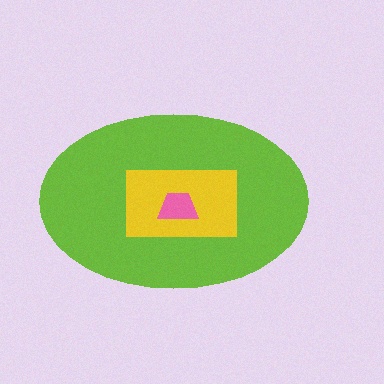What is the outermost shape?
The lime ellipse.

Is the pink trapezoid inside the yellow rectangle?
Yes.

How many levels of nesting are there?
3.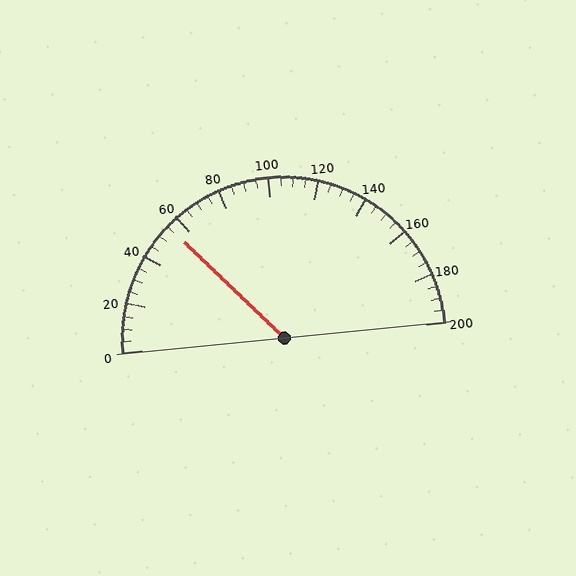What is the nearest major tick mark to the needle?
The nearest major tick mark is 60.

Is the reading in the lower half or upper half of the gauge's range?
The reading is in the lower half of the range (0 to 200).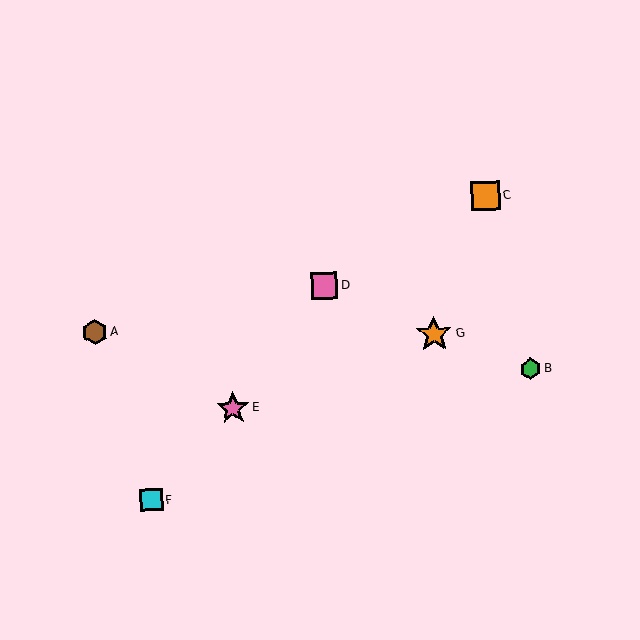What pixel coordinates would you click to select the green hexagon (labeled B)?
Click at (531, 369) to select the green hexagon B.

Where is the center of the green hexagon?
The center of the green hexagon is at (531, 369).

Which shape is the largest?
The orange star (labeled G) is the largest.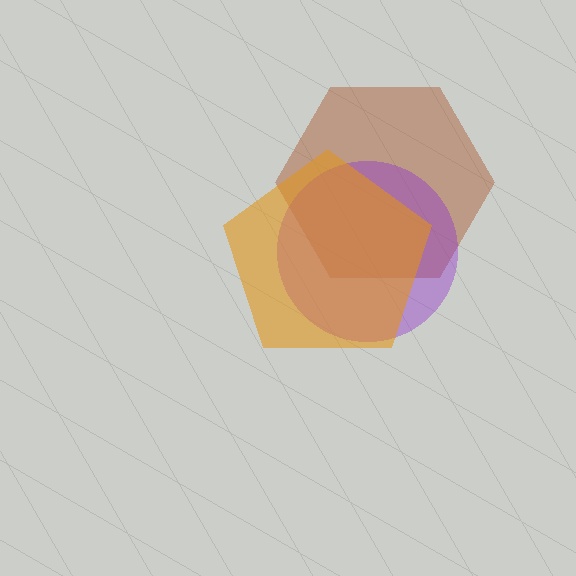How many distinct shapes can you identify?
There are 3 distinct shapes: a brown hexagon, a purple circle, an orange pentagon.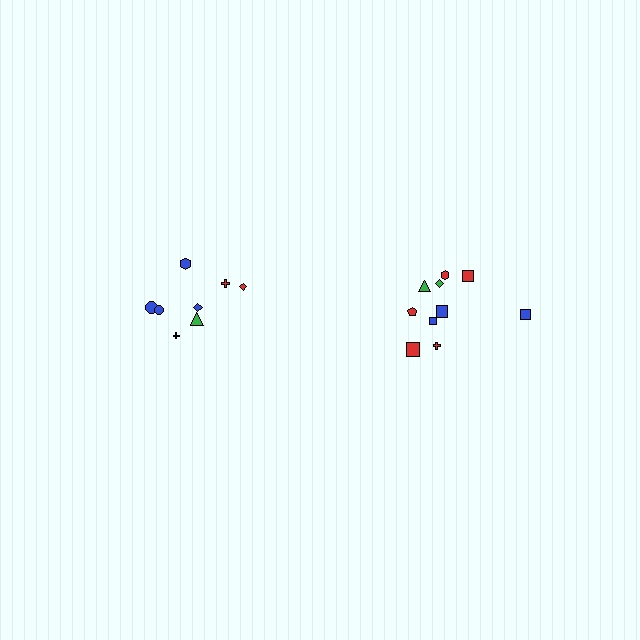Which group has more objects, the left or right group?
The right group.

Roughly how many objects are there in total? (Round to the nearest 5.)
Roughly 20 objects in total.